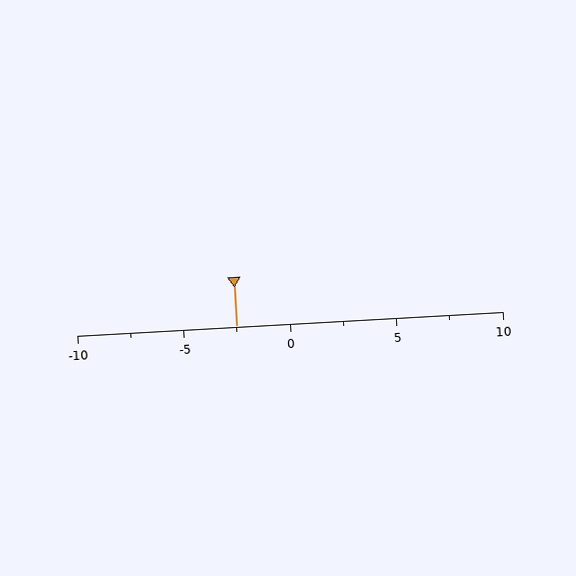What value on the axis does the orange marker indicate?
The marker indicates approximately -2.5.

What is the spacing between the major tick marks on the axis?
The major ticks are spaced 5 apart.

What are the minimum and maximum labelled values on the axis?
The axis runs from -10 to 10.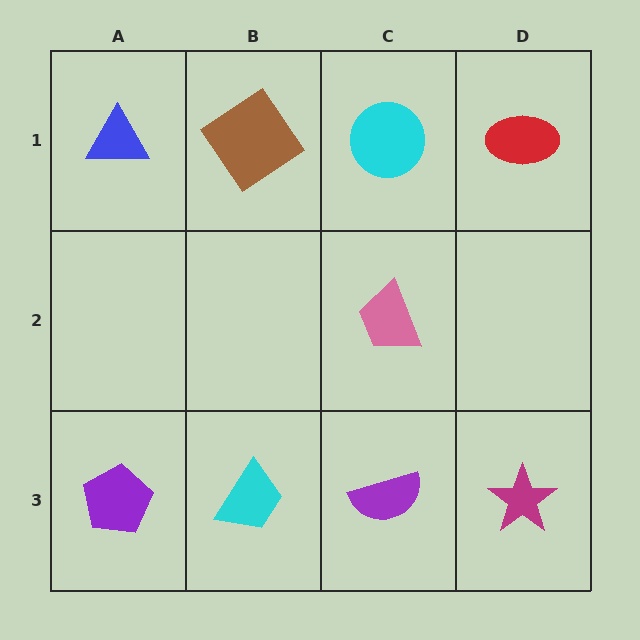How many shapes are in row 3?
4 shapes.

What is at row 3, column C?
A purple semicircle.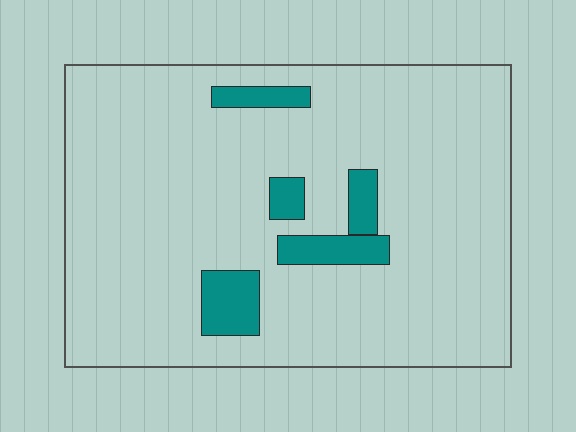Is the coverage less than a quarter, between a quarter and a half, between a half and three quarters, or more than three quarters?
Less than a quarter.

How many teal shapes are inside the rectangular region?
5.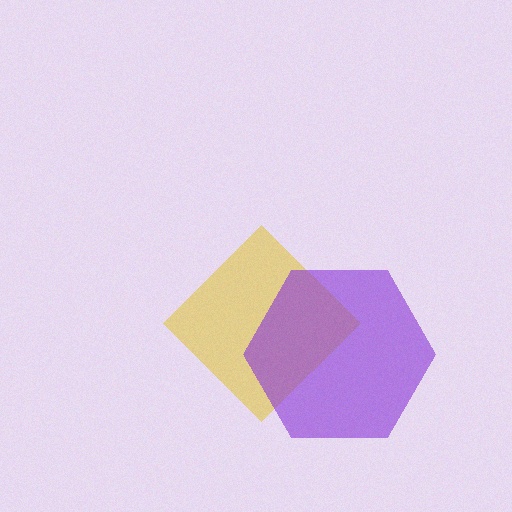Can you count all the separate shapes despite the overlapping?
Yes, there are 2 separate shapes.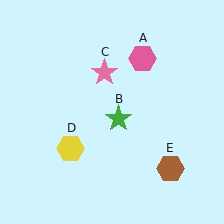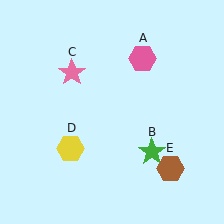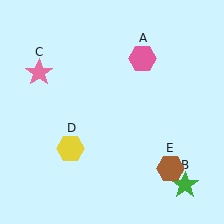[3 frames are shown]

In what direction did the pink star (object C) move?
The pink star (object C) moved left.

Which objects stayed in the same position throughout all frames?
Pink hexagon (object A) and yellow hexagon (object D) and brown hexagon (object E) remained stationary.